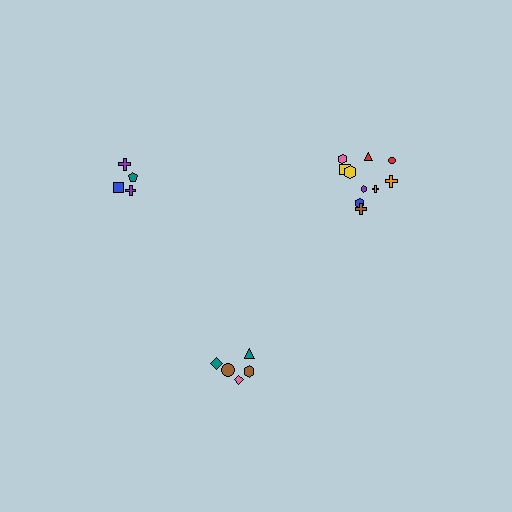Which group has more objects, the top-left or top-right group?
The top-right group.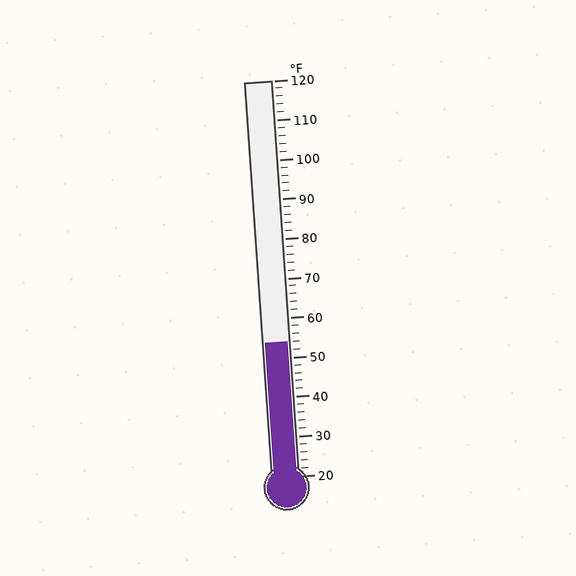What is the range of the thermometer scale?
The thermometer scale ranges from 20°F to 120°F.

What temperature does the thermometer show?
The thermometer shows approximately 54°F.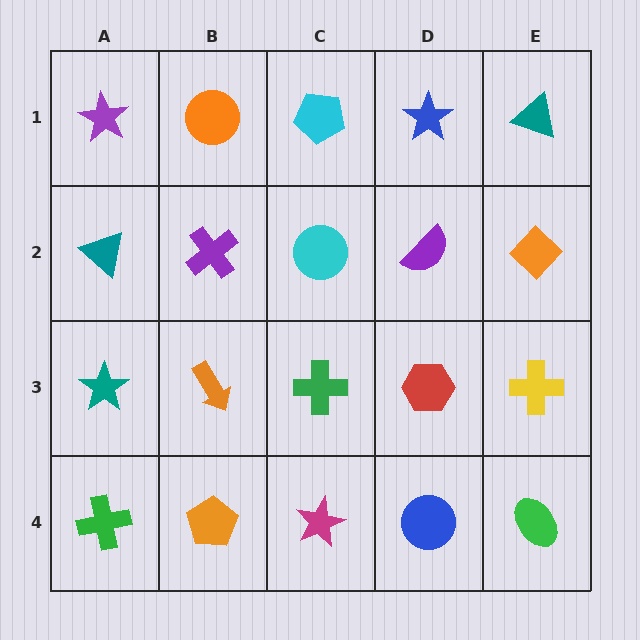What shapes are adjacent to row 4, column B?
An orange arrow (row 3, column B), a green cross (row 4, column A), a magenta star (row 4, column C).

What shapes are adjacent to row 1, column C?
A cyan circle (row 2, column C), an orange circle (row 1, column B), a blue star (row 1, column D).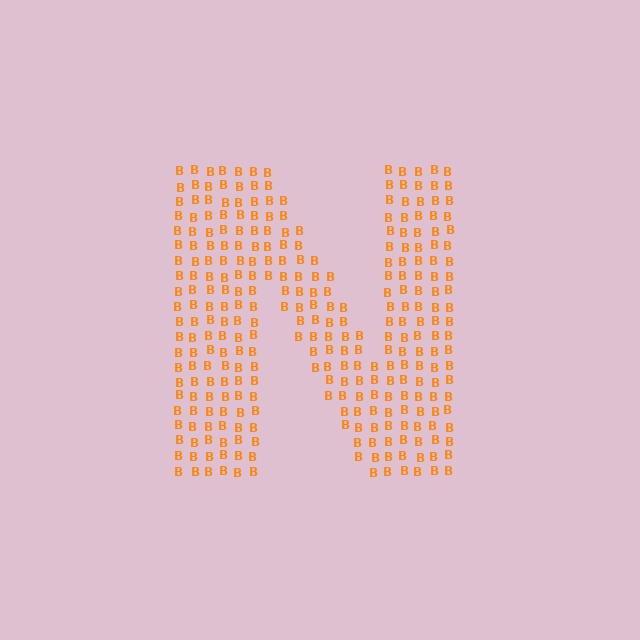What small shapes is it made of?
It is made of small letter B's.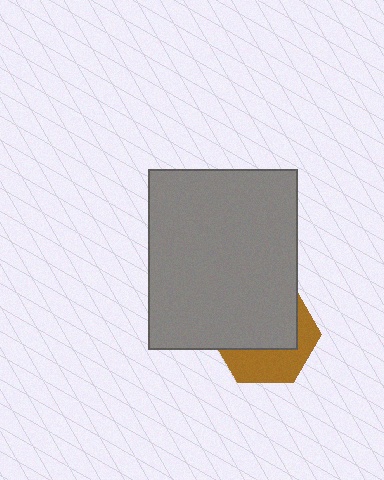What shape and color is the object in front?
The object in front is a gray rectangle.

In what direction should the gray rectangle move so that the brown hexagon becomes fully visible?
The gray rectangle should move up. That is the shortest direction to clear the overlap and leave the brown hexagon fully visible.